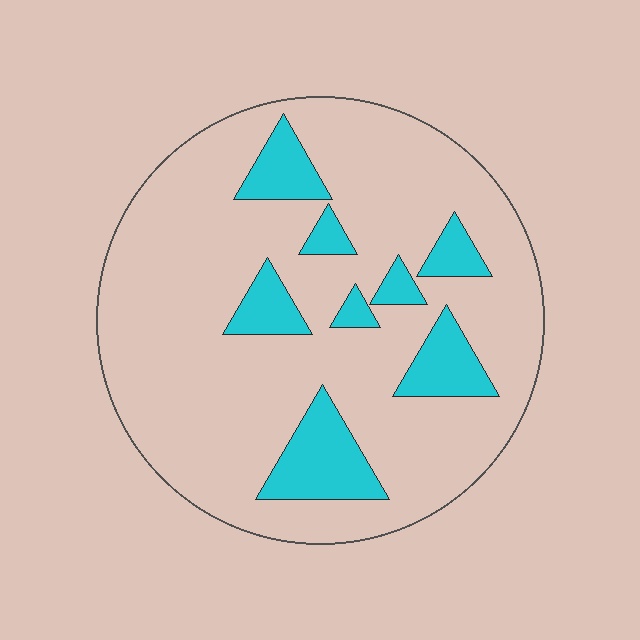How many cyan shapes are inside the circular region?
8.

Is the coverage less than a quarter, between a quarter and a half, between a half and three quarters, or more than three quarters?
Less than a quarter.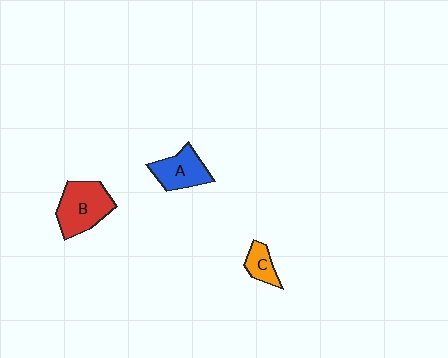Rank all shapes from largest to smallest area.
From largest to smallest: B (red), A (blue), C (orange).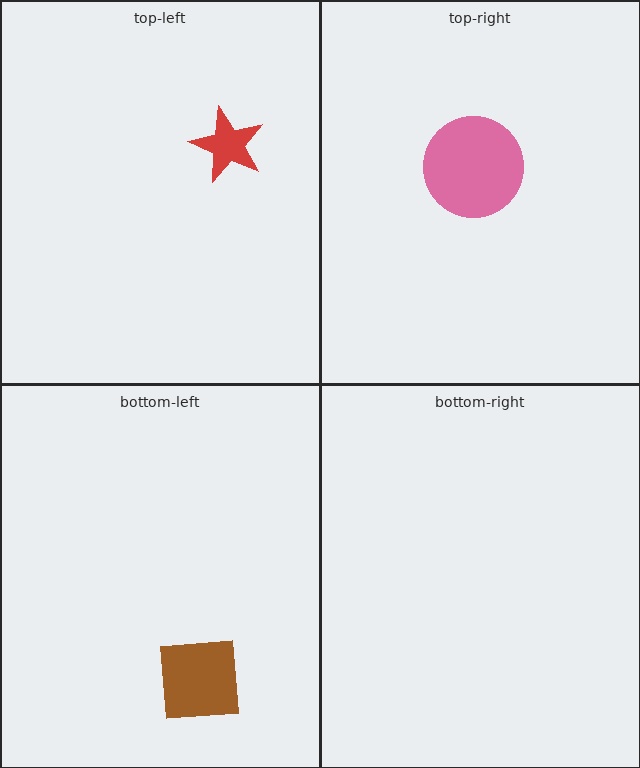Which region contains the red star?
The top-left region.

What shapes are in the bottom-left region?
The brown square.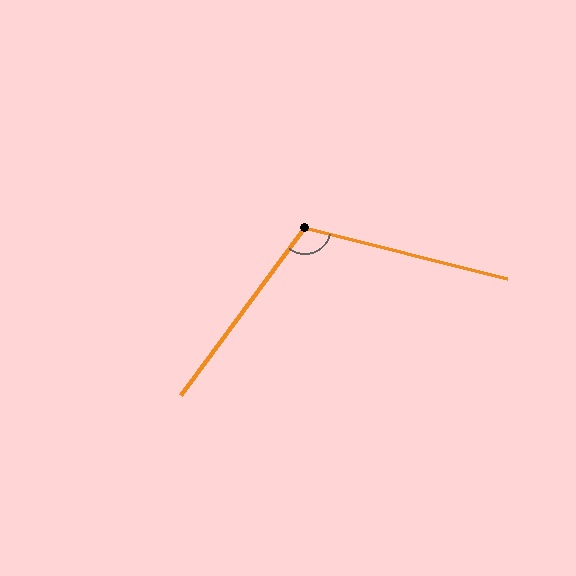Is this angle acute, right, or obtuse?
It is obtuse.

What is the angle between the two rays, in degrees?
Approximately 112 degrees.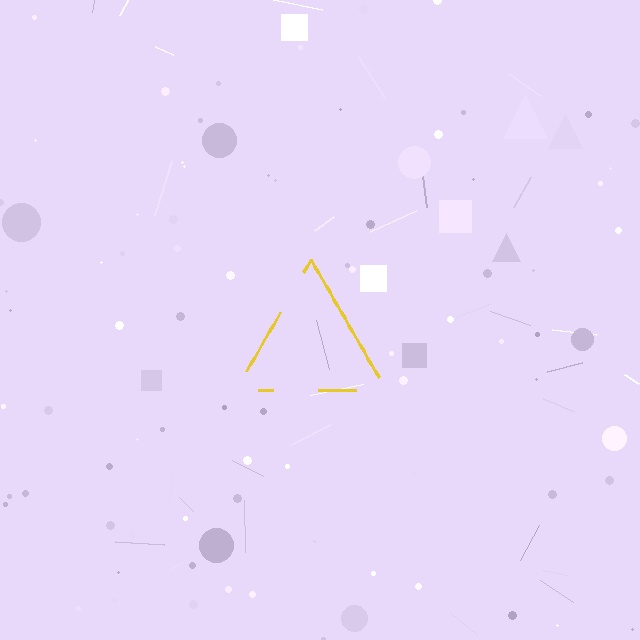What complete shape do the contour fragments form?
The contour fragments form a triangle.